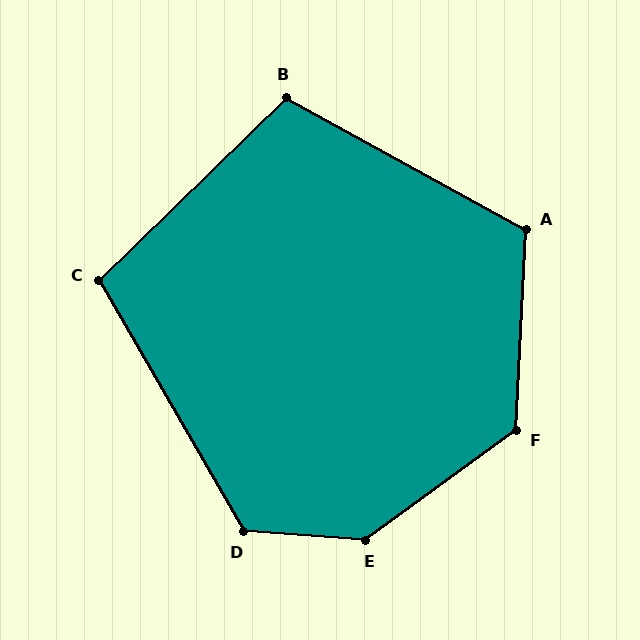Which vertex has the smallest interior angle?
C, at approximately 104 degrees.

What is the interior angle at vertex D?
Approximately 124 degrees (obtuse).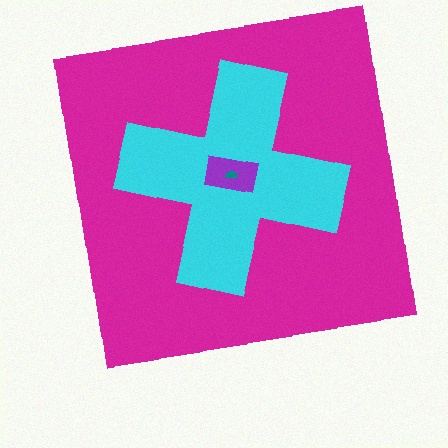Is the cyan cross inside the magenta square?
Yes.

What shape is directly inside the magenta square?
The cyan cross.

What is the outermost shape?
The magenta square.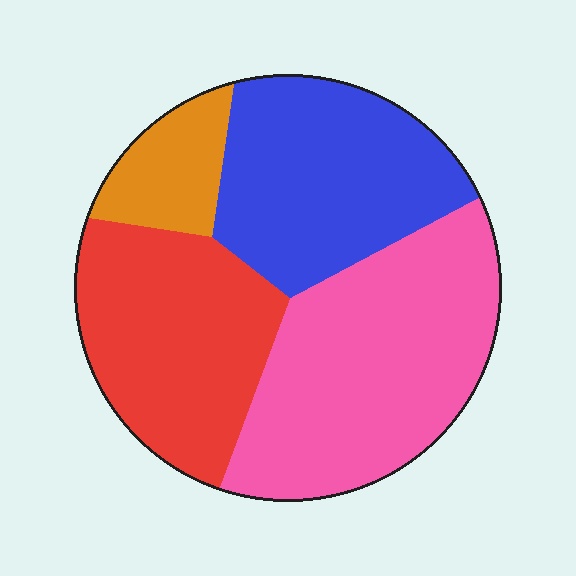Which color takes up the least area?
Orange, at roughly 10%.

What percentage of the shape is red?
Red takes up between a sixth and a third of the shape.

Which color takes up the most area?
Pink, at roughly 35%.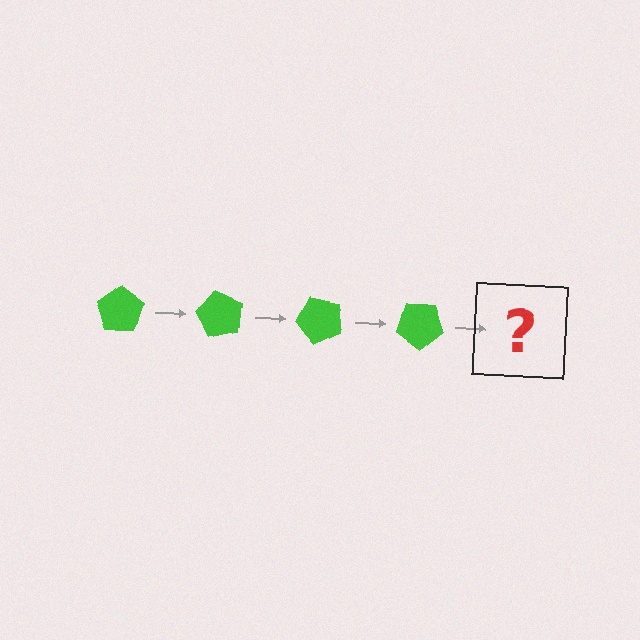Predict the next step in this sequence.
The next step is a green pentagon rotated 240 degrees.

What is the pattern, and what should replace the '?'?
The pattern is that the pentagon rotates 60 degrees each step. The '?' should be a green pentagon rotated 240 degrees.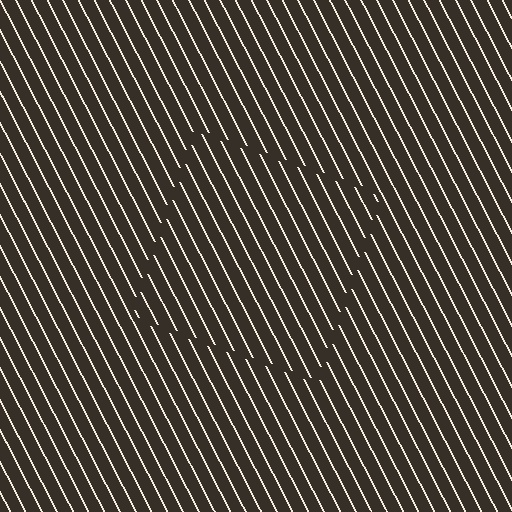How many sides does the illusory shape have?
4 sides — the line-ends trace a square.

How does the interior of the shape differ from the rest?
The interior of the shape contains the same grating, shifted by half a period — the contour is defined by the phase discontinuity where line-ends from the inner and outer gratings abut.